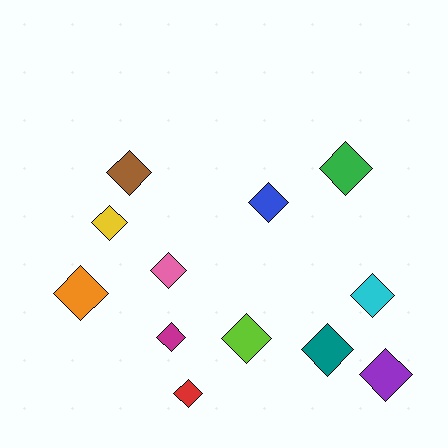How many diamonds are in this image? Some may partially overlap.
There are 12 diamonds.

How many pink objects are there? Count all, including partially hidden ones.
There is 1 pink object.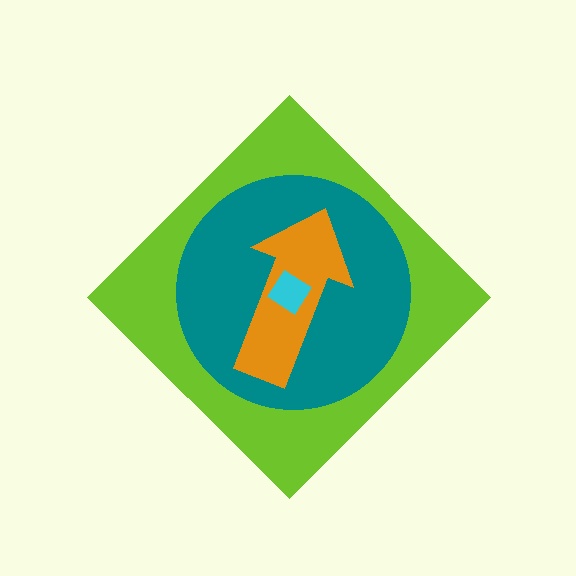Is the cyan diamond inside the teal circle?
Yes.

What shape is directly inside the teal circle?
The orange arrow.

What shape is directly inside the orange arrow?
The cyan diamond.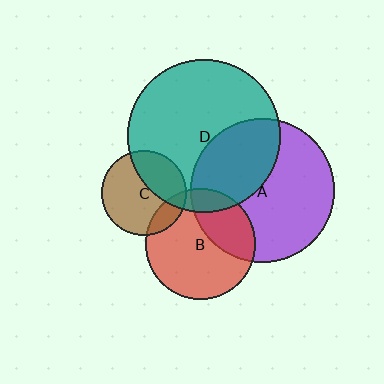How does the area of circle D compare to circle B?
Approximately 1.9 times.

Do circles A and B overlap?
Yes.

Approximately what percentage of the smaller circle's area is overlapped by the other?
Approximately 30%.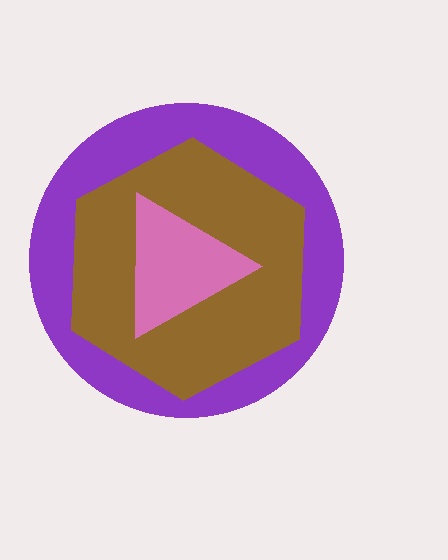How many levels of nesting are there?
3.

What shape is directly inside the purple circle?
The brown hexagon.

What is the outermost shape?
The purple circle.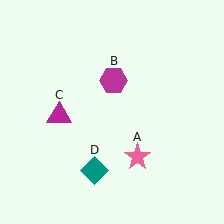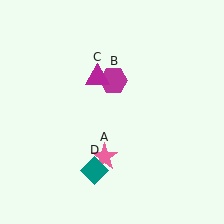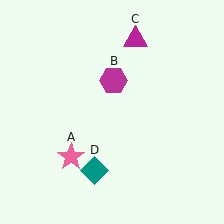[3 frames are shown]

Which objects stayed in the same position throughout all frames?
Magenta hexagon (object B) and teal diamond (object D) remained stationary.